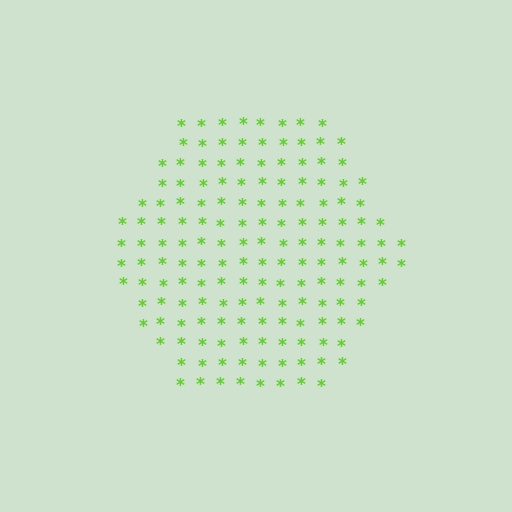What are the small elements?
The small elements are asterisks.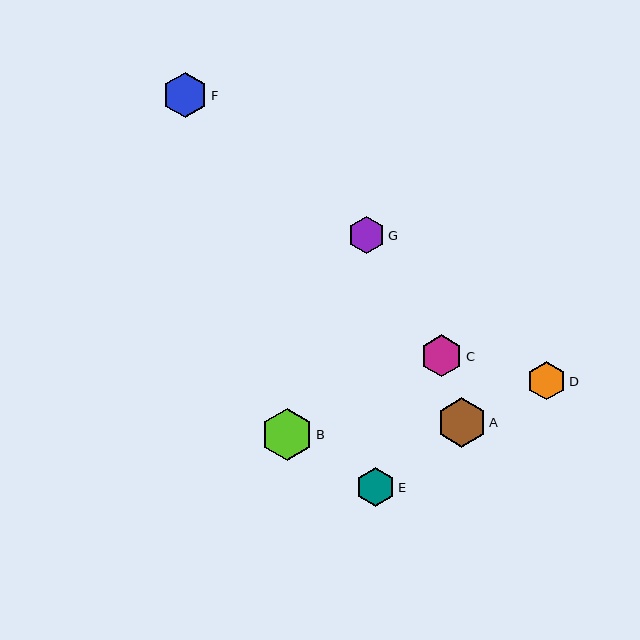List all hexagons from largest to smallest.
From largest to smallest: B, A, F, C, E, D, G.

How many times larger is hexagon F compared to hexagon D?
Hexagon F is approximately 1.2 times the size of hexagon D.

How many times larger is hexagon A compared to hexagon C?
Hexagon A is approximately 1.2 times the size of hexagon C.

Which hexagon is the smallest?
Hexagon G is the smallest with a size of approximately 37 pixels.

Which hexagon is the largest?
Hexagon B is the largest with a size of approximately 51 pixels.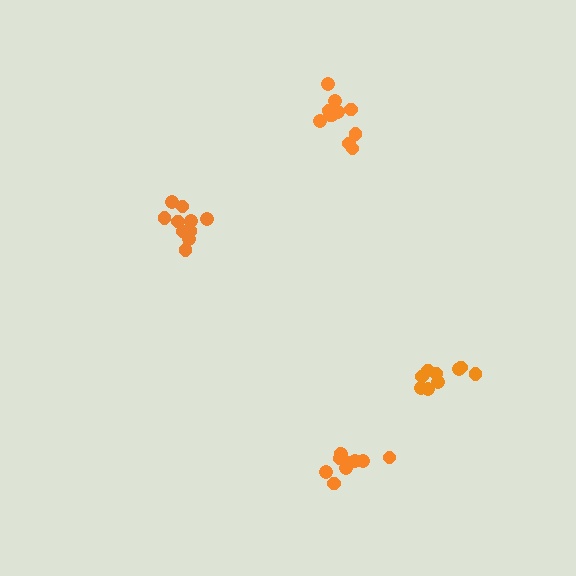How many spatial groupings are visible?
There are 4 spatial groupings.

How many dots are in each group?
Group 1: 9 dots, Group 2: 10 dots, Group 3: 10 dots, Group 4: 11 dots (40 total).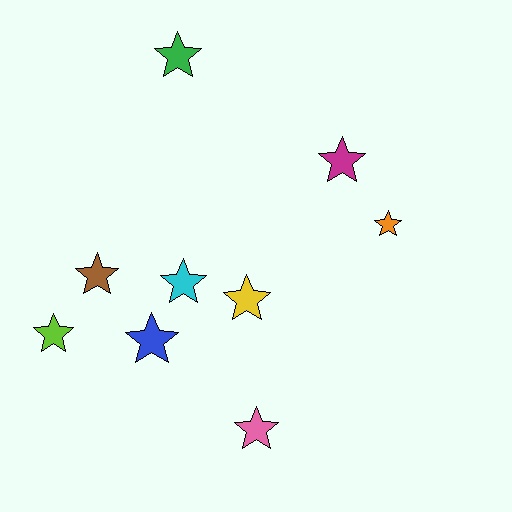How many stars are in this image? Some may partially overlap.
There are 9 stars.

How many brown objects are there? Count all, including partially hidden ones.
There is 1 brown object.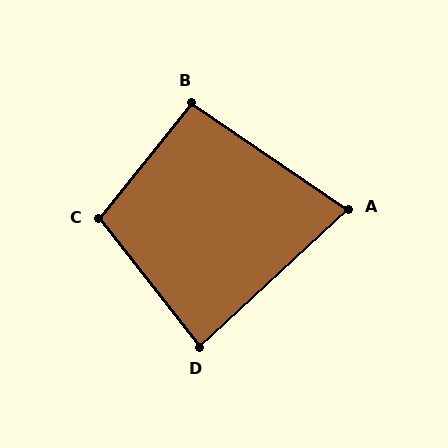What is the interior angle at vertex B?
Approximately 94 degrees (approximately right).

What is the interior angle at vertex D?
Approximately 86 degrees (approximately right).